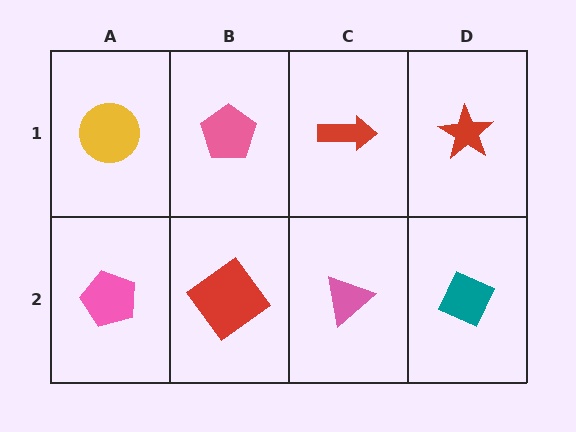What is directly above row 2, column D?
A red star.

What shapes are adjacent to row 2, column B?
A pink pentagon (row 1, column B), a pink pentagon (row 2, column A), a pink triangle (row 2, column C).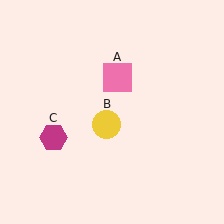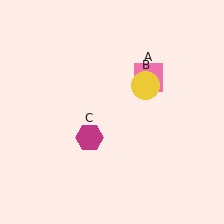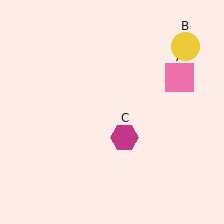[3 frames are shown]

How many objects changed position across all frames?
3 objects changed position: pink square (object A), yellow circle (object B), magenta hexagon (object C).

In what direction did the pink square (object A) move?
The pink square (object A) moved right.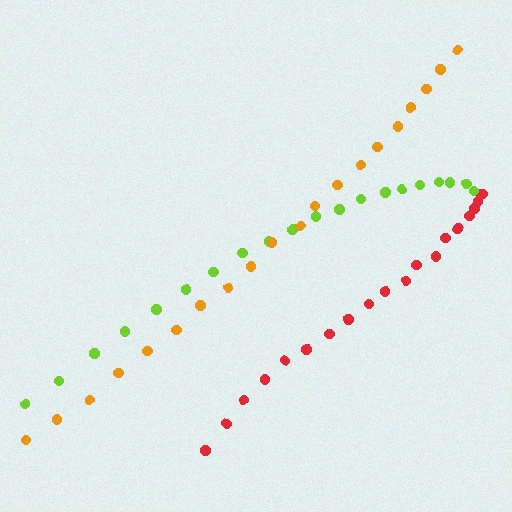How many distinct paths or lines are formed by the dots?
There are 3 distinct paths.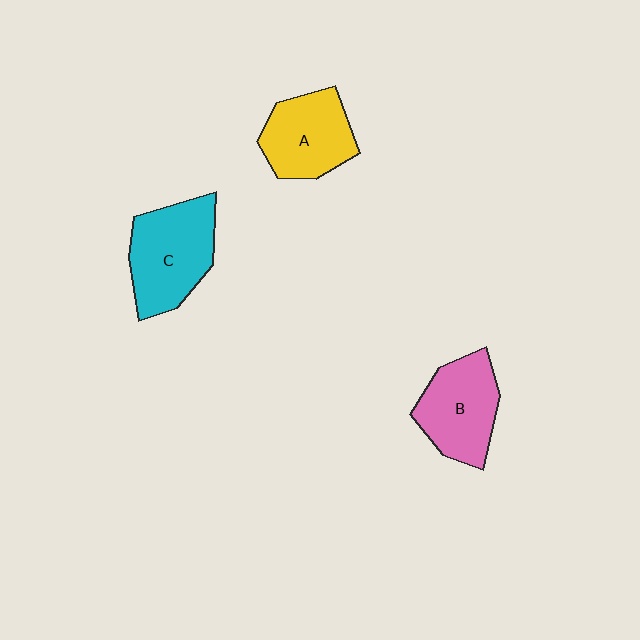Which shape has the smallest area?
Shape A (yellow).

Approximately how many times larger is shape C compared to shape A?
Approximately 1.2 times.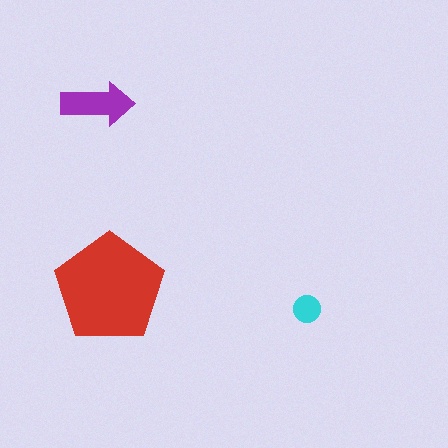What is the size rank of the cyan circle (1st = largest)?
3rd.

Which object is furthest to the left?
The purple arrow is leftmost.